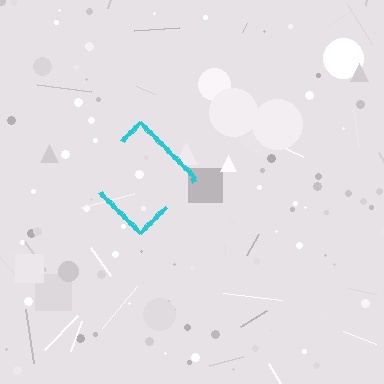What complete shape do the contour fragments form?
The contour fragments form a diamond.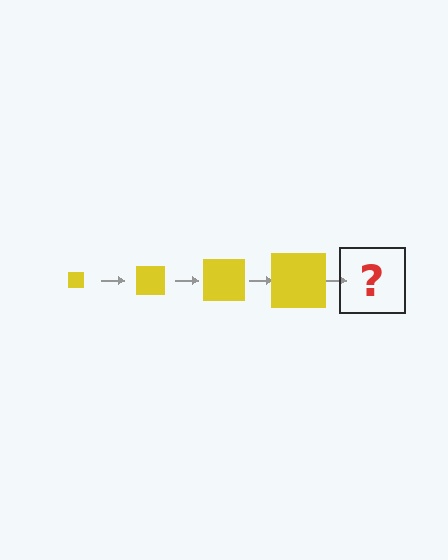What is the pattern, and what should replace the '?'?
The pattern is that the square gets progressively larger each step. The '?' should be a yellow square, larger than the previous one.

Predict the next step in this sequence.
The next step is a yellow square, larger than the previous one.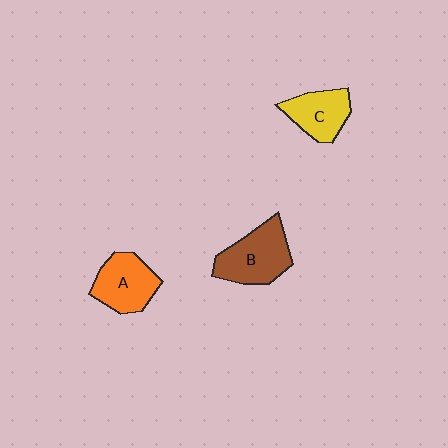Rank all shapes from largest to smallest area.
From largest to smallest: B (brown), A (orange), C (yellow).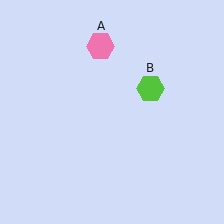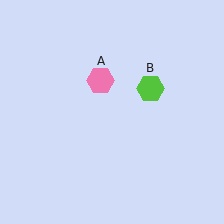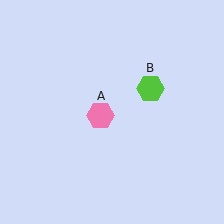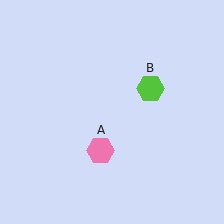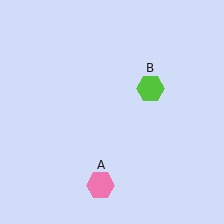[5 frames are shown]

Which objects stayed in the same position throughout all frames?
Lime hexagon (object B) remained stationary.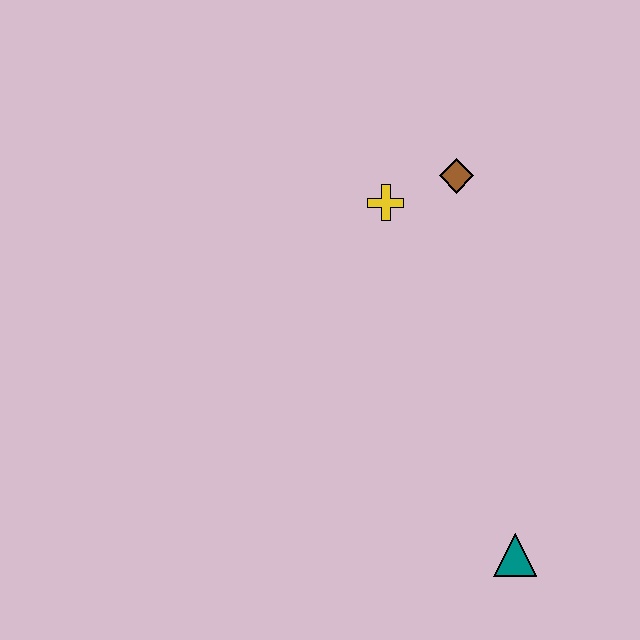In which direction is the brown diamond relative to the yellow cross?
The brown diamond is to the right of the yellow cross.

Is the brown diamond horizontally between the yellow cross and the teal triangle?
Yes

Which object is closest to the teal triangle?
The yellow cross is closest to the teal triangle.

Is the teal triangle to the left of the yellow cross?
No